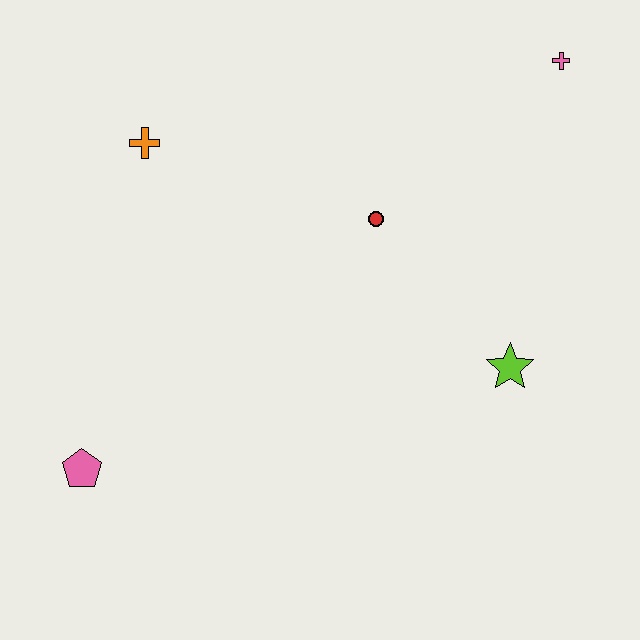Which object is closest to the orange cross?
The red circle is closest to the orange cross.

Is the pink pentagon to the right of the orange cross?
No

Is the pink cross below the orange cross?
No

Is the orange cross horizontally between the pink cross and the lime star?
No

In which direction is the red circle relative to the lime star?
The red circle is above the lime star.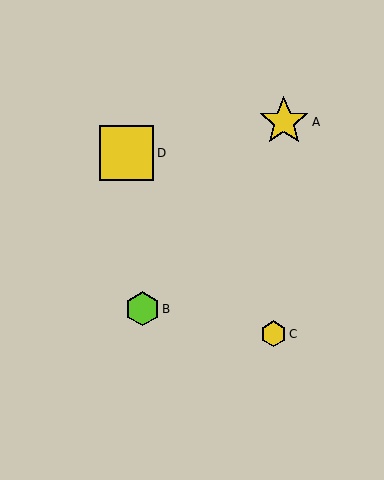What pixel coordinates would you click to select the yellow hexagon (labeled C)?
Click at (274, 334) to select the yellow hexagon C.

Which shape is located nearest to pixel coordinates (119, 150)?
The yellow square (labeled D) at (127, 153) is nearest to that location.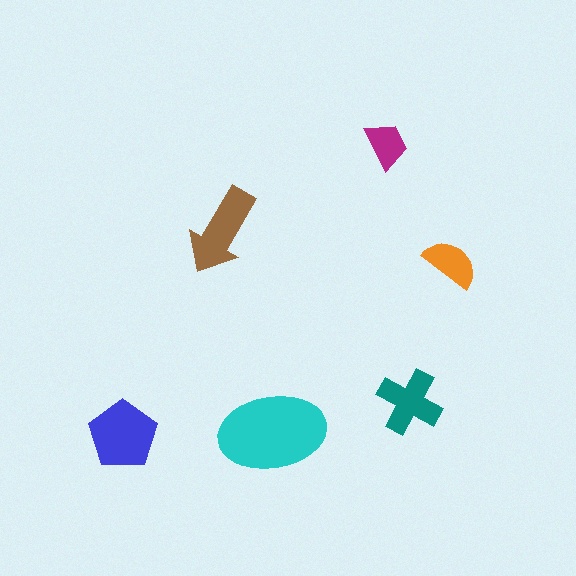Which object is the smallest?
The magenta trapezoid.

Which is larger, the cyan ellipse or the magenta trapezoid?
The cyan ellipse.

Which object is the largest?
The cyan ellipse.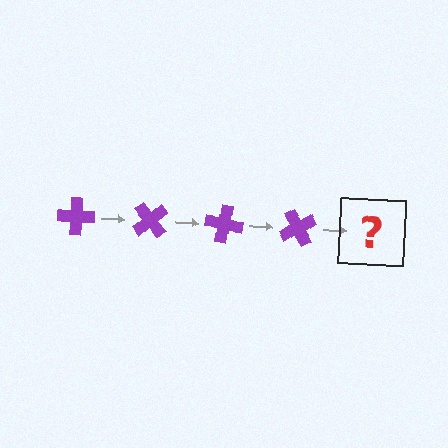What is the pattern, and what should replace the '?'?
The pattern is that the cross rotates 50 degrees each step. The '?' should be a purple cross rotated 200 degrees.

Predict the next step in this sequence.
The next step is a purple cross rotated 200 degrees.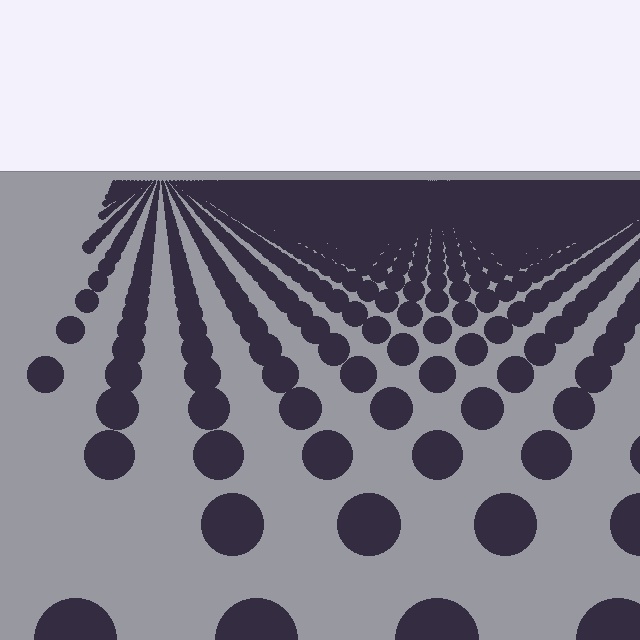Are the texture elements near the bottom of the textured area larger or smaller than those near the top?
Larger. Near the bottom, elements are closer to the viewer and appear at a bigger on-screen size.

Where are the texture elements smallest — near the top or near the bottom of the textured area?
Near the top.